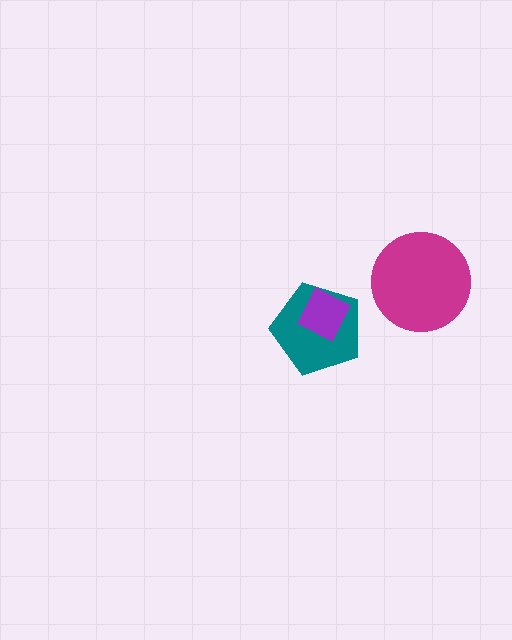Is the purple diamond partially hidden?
No, no other shape covers it.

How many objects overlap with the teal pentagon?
1 object overlaps with the teal pentagon.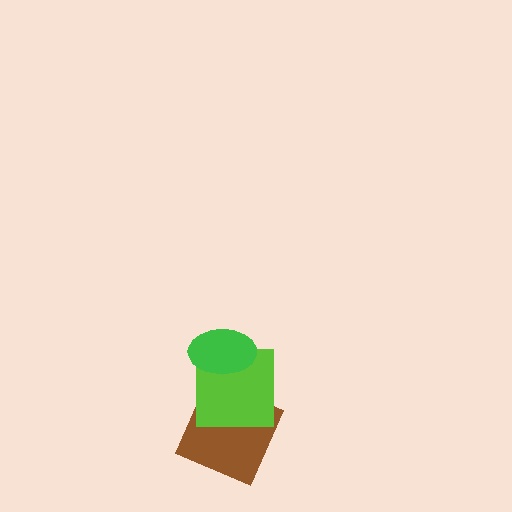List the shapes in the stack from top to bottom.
From top to bottom: the green ellipse, the lime square, the brown square.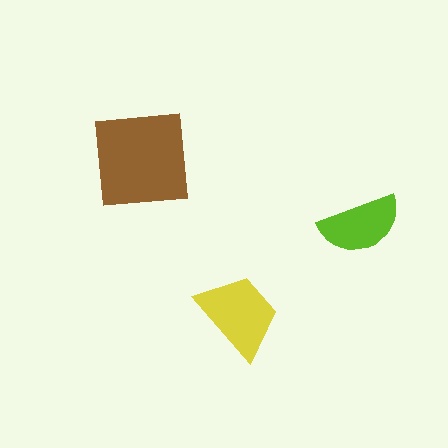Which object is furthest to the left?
The brown square is leftmost.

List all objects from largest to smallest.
The brown square, the yellow trapezoid, the lime semicircle.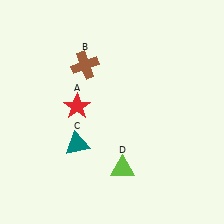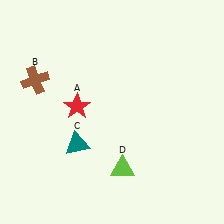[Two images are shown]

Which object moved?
The brown cross (B) moved left.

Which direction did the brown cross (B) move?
The brown cross (B) moved left.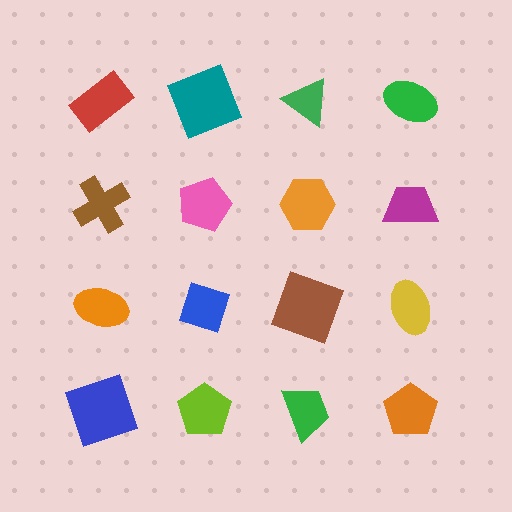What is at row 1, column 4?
A green ellipse.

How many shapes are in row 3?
4 shapes.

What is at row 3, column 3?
A brown square.